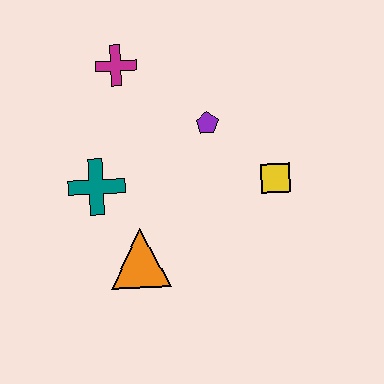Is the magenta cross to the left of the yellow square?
Yes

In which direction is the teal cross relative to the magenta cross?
The teal cross is below the magenta cross.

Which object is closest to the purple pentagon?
The yellow square is closest to the purple pentagon.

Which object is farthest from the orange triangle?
The magenta cross is farthest from the orange triangle.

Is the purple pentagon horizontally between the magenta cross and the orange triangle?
No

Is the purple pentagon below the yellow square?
No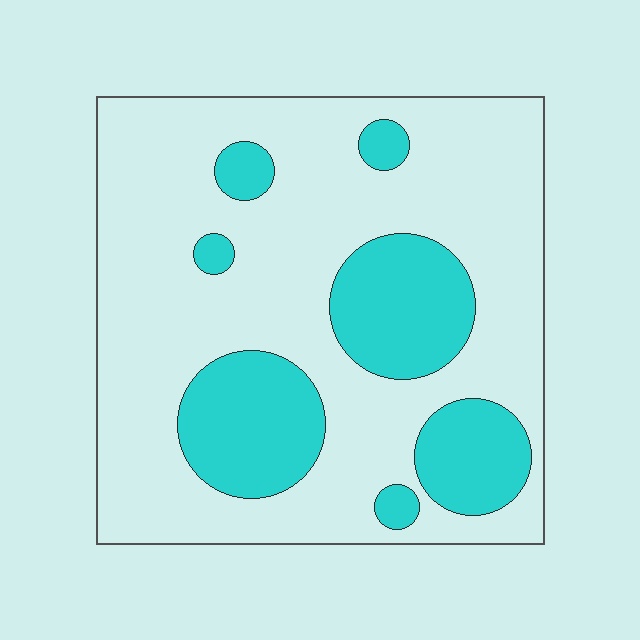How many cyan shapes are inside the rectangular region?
7.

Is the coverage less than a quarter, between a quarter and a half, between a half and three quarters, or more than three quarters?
Between a quarter and a half.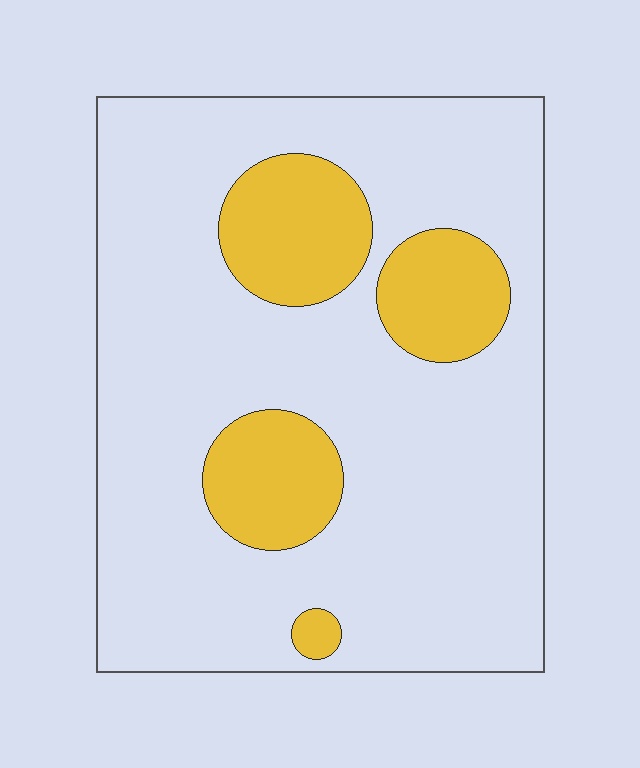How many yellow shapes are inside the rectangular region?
4.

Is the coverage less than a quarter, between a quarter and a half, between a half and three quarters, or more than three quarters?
Less than a quarter.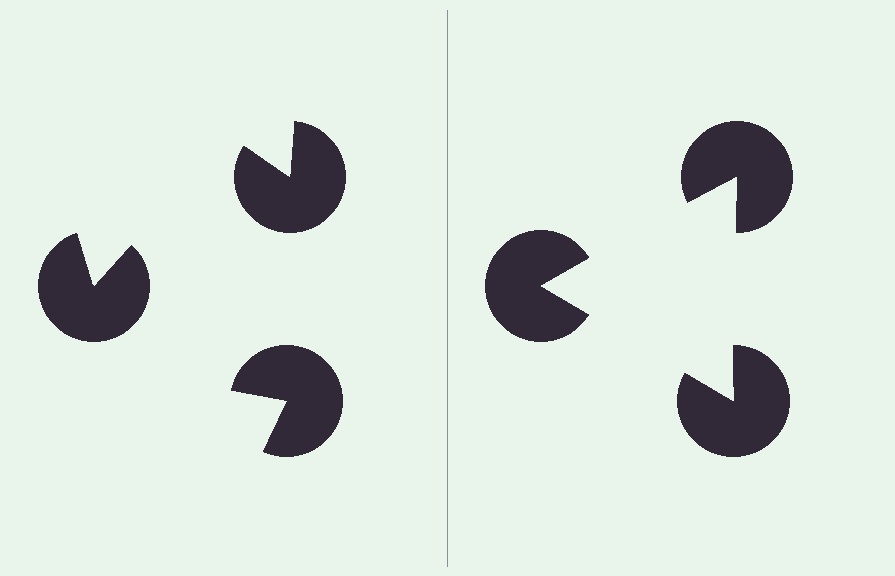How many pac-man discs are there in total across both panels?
6 — 3 on each side.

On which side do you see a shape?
An illusory triangle appears on the right side. On the left side the wedge cuts are rotated, so no coherent shape forms.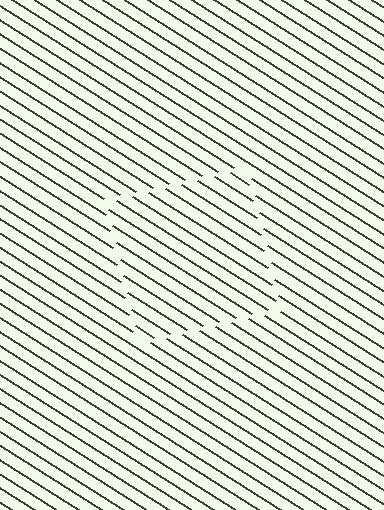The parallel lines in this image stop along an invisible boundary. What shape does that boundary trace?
An illusory square. The interior of the shape contains the same grating, shifted by half a period — the contour is defined by the phase discontinuity where line-ends from the inner and outer gratings abut.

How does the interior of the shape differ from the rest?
The interior of the shape contains the same grating, shifted by half a period — the contour is defined by the phase discontinuity where line-ends from the inner and outer gratings abut.